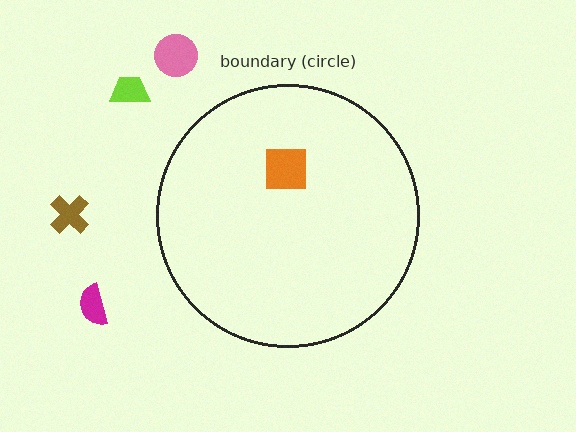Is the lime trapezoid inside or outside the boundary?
Outside.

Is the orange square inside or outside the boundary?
Inside.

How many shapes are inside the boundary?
1 inside, 4 outside.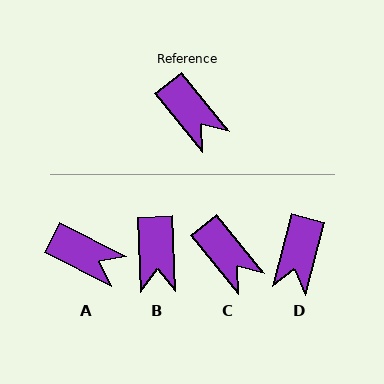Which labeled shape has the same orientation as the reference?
C.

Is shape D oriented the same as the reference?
No, it is off by about 54 degrees.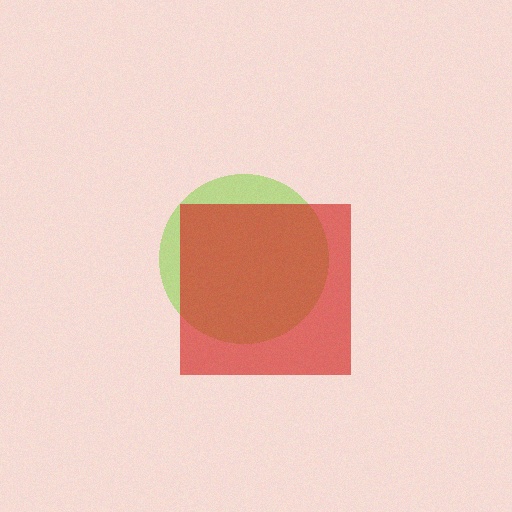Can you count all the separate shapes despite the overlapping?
Yes, there are 2 separate shapes.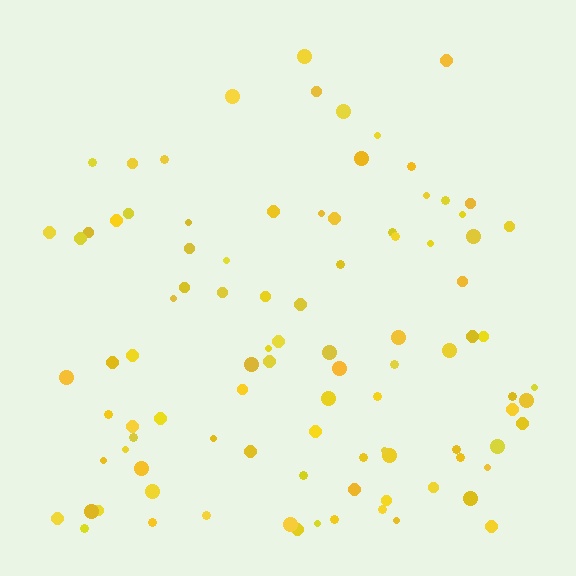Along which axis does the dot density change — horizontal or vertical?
Vertical.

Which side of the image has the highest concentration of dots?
The bottom.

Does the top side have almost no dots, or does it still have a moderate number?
Still a moderate number, just noticeably fewer than the bottom.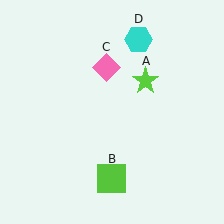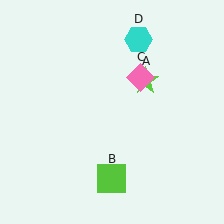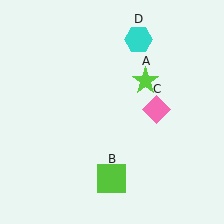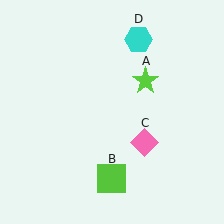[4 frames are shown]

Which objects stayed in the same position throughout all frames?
Lime star (object A) and lime square (object B) and cyan hexagon (object D) remained stationary.